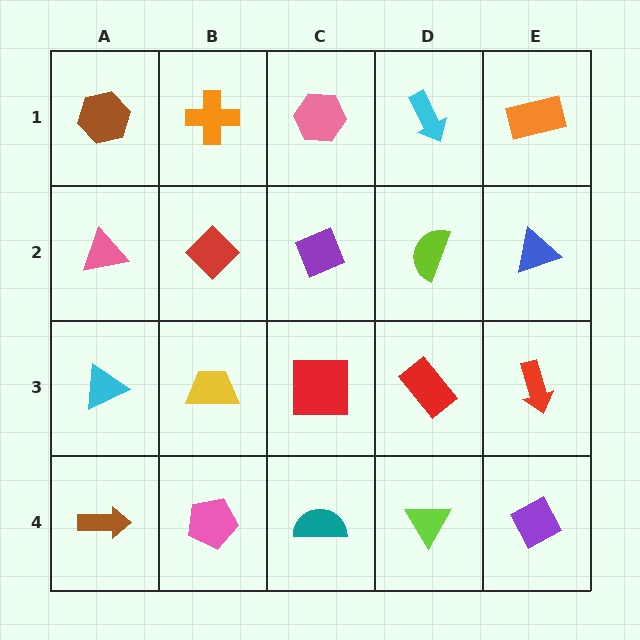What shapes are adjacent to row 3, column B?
A red diamond (row 2, column B), a pink pentagon (row 4, column B), a cyan triangle (row 3, column A), a red square (row 3, column C).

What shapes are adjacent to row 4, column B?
A yellow trapezoid (row 3, column B), a brown arrow (row 4, column A), a teal semicircle (row 4, column C).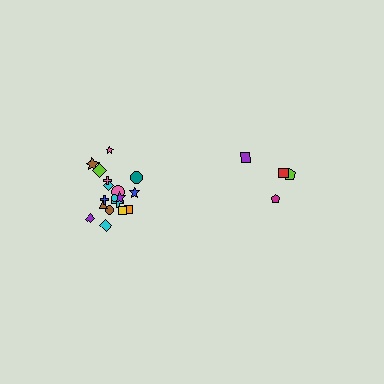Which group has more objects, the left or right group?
The left group.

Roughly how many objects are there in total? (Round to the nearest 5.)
Roughly 20 objects in total.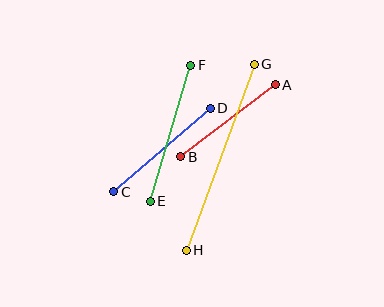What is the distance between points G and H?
The distance is approximately 198 pixels.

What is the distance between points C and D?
The distance is approximately 127 pixels.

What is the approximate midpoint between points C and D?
The midpoint is at approximately (162, 150) pixels.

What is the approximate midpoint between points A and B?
The midpoint is at approximately (228, 121) pixels.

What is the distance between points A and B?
The distance is approximately 119 pixels.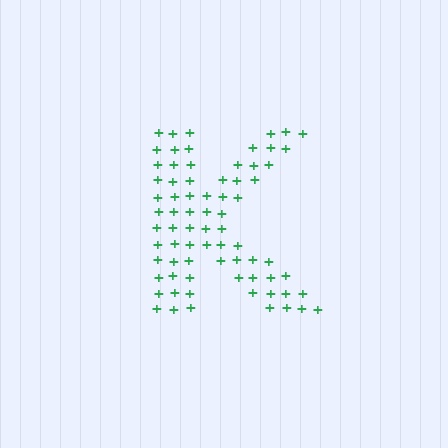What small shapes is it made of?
It is made of small plus signs.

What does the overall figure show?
The overall figure shows the letter K.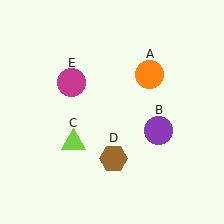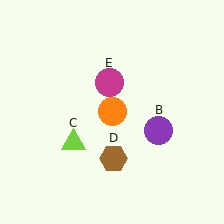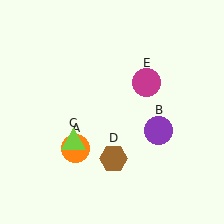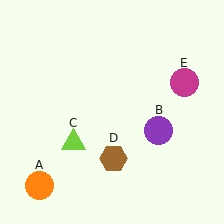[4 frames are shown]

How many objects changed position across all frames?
2 objects changed position: orange circle (object A), magenta circle (object E).